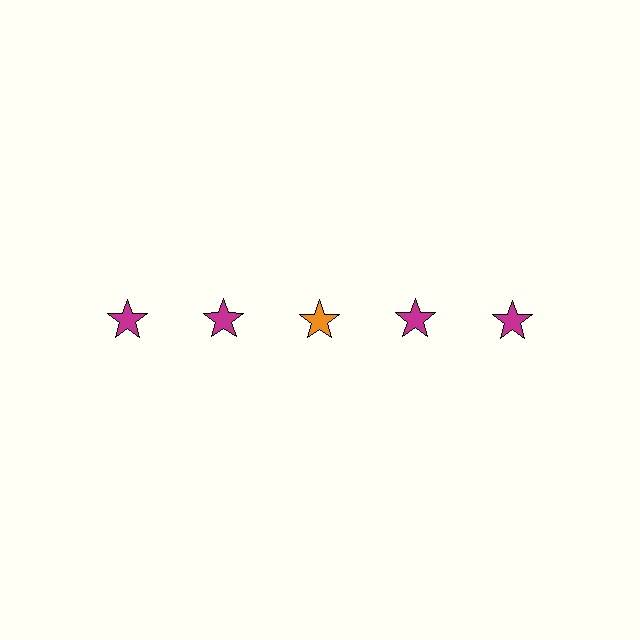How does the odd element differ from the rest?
It has a different color: orange instead of magenta.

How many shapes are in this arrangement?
There are 5 shapes arranged in a grid pattern.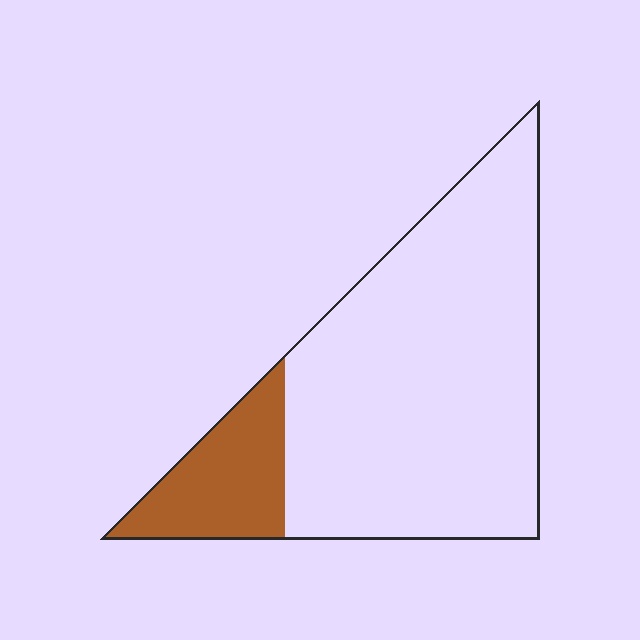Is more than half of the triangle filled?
No.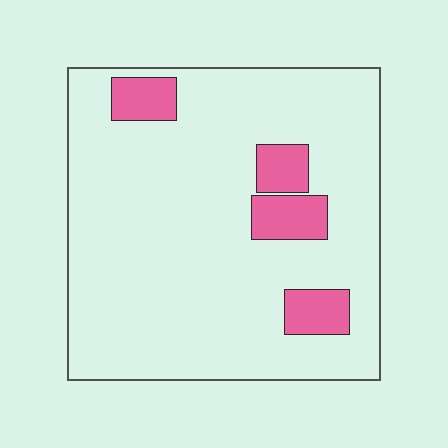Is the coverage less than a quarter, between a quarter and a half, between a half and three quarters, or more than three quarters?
Less than a quarter.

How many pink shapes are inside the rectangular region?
4.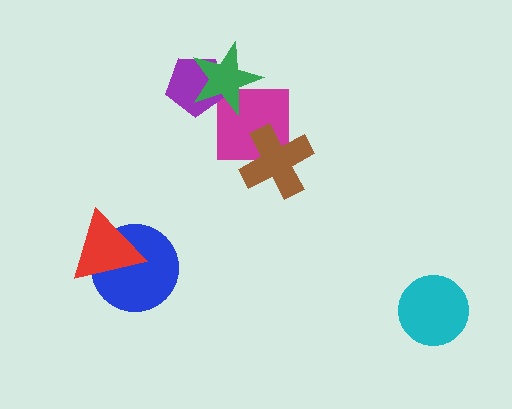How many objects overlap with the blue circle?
1 object overlaps with the blue circle.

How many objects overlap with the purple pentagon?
1 object overlaps with the purple pentagon.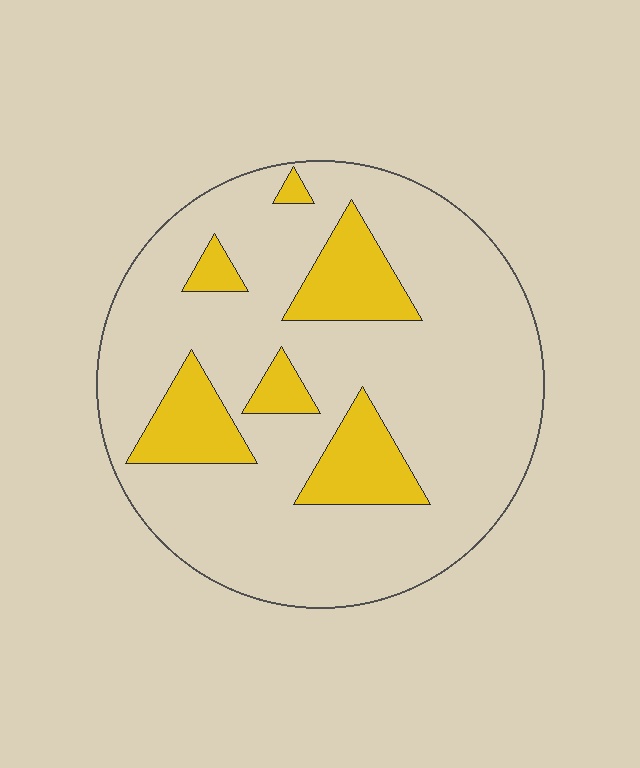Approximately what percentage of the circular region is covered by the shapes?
Approximately 20%.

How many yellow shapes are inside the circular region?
6.